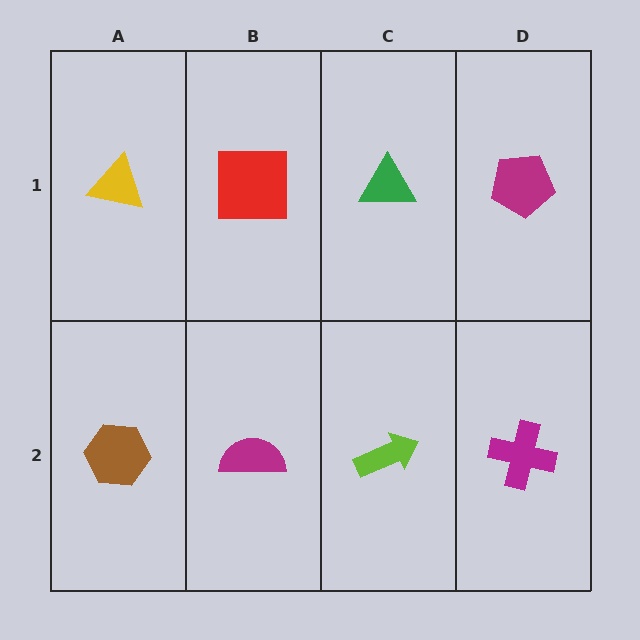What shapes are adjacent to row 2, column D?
A magenta pentagon (row 1, column D), a lime arrow (row 2, column C).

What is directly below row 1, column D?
A magenta cross.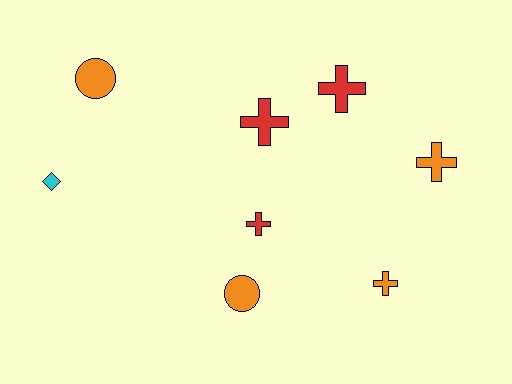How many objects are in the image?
There are 8 objects.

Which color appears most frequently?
Orange, with 4 objects.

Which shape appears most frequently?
Cross, with 5 objects.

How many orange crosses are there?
There are 2 orange crosses.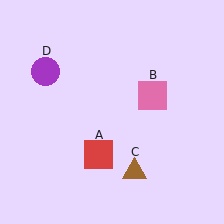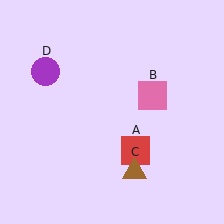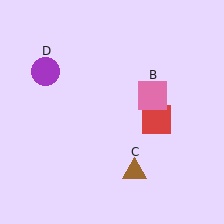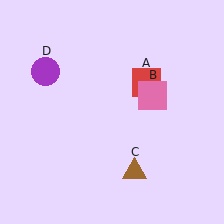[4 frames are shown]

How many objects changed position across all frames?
1 object changed position: red square (object A).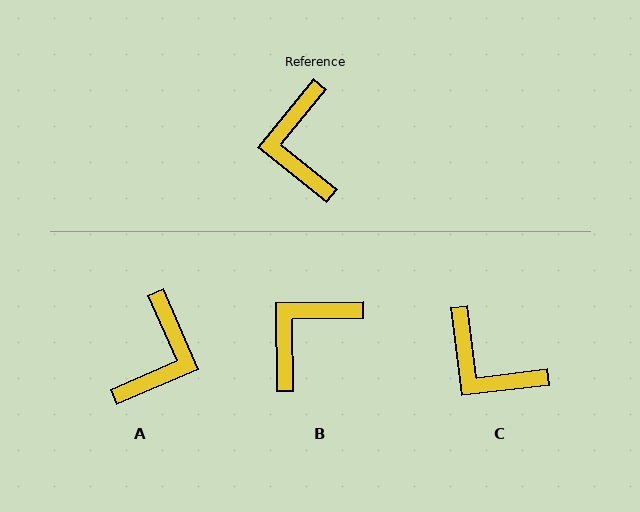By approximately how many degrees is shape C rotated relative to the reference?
Approximately 45 degrees counter-clockwise.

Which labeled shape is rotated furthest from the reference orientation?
A, about 152 degrees away.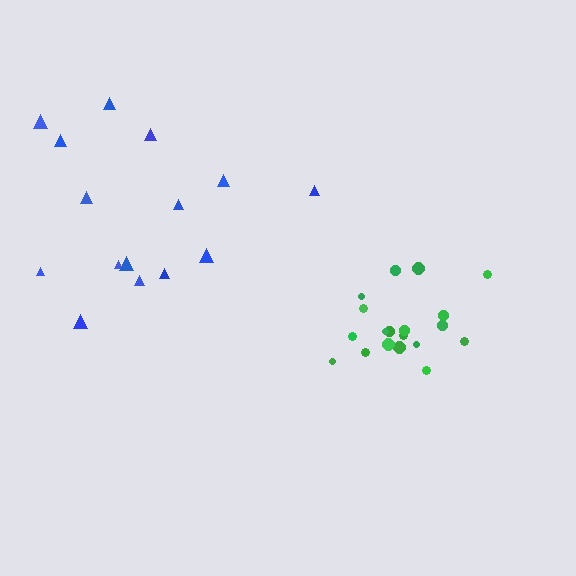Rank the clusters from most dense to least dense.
green, blue.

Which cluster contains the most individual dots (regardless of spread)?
Green (19).